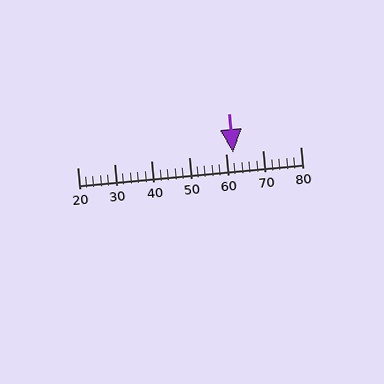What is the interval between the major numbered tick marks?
The major tick marks are spaced 10 units apart.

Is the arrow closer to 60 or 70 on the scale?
The arrow is closer to 60.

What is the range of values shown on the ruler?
The ruler shows values from 20 to 80.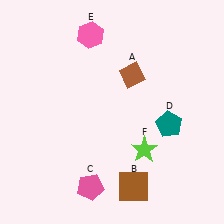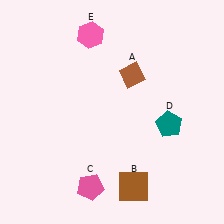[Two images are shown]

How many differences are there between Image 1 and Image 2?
There is 1 difference between the two images.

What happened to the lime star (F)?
The lime star (F) was removed in Image 2. It was in the bottom-right area of Image 1.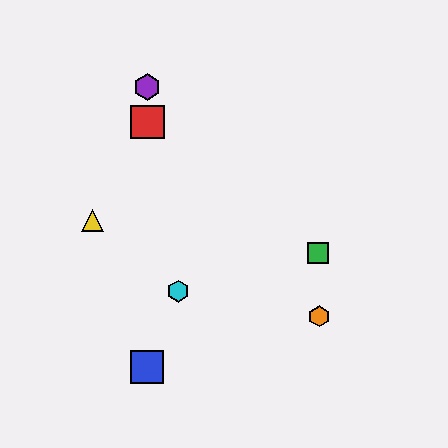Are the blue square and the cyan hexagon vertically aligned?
No, the blue square is at x≈147 and the cyan hexagon is at x≈178.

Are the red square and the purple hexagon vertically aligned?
Yes, both are at x≈147.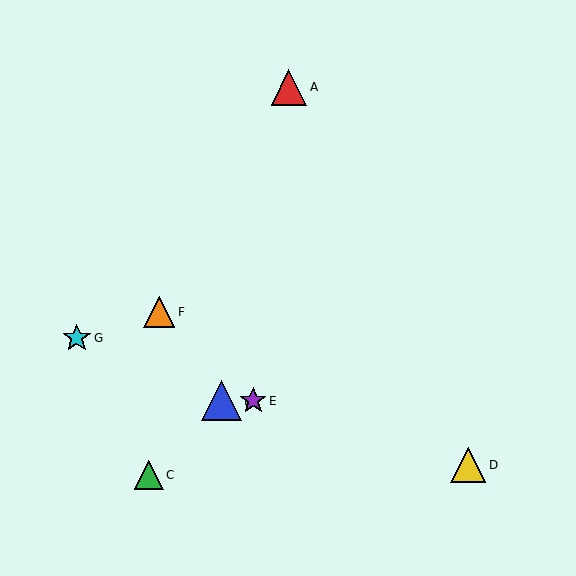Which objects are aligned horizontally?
Objects B, E are aligned horizontally.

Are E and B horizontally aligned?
Yes, both are at y≈401.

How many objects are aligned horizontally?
2 objects (B, E) are aligned horizontally.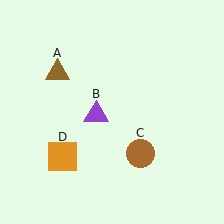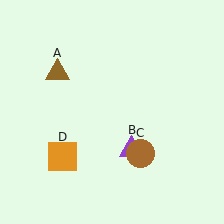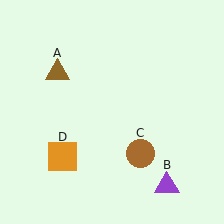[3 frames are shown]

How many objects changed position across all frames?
1 object changed position: purple triangle (object B).